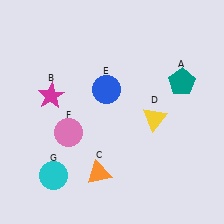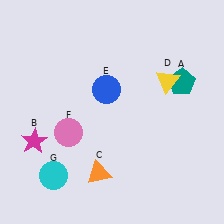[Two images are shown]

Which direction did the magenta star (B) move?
The magenta star (B) moved down.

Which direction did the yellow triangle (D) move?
The yellow triangle (D) moved up.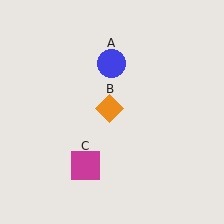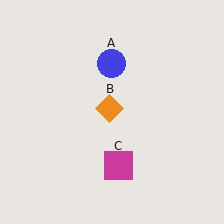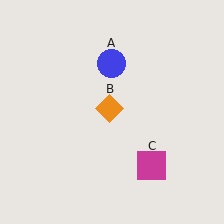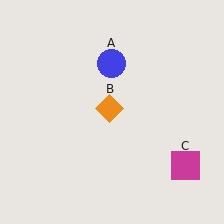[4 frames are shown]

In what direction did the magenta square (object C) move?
The magenta square (object C) moved right.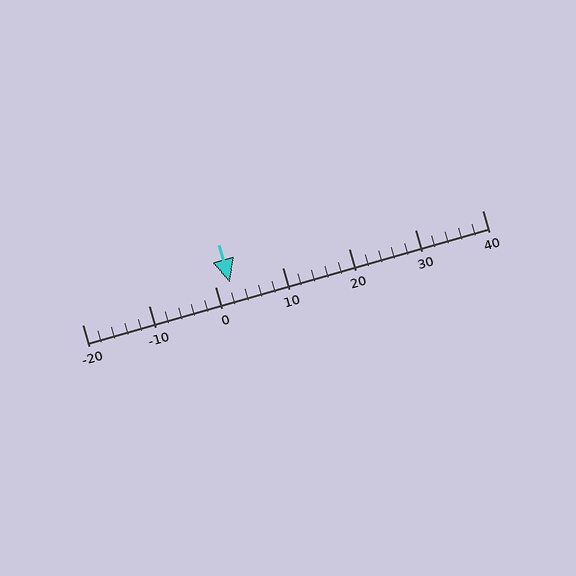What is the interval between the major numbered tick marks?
The major tick marks are spaced 10 units apart.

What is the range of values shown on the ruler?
The ruler shows values from -20 to 40.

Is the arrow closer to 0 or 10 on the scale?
The arrow is closer to 0.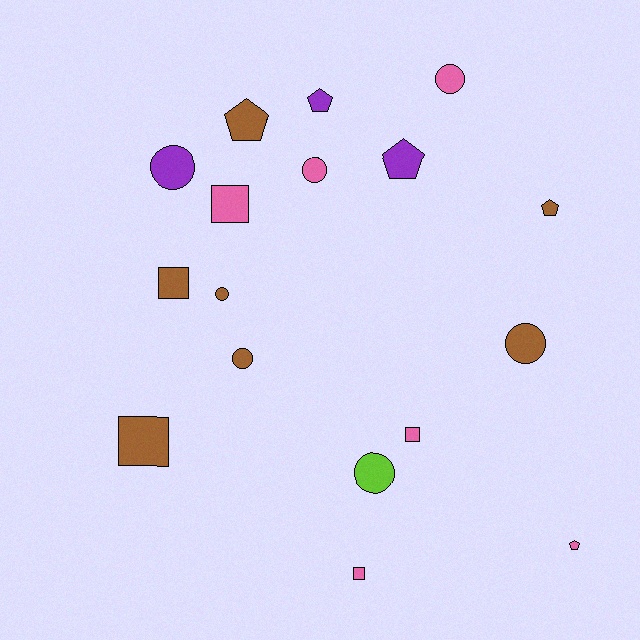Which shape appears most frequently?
Circle, with 7 objects.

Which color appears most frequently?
Brown, with 7 objects.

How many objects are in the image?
There are 17 objects.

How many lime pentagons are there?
There are no lime pentagons.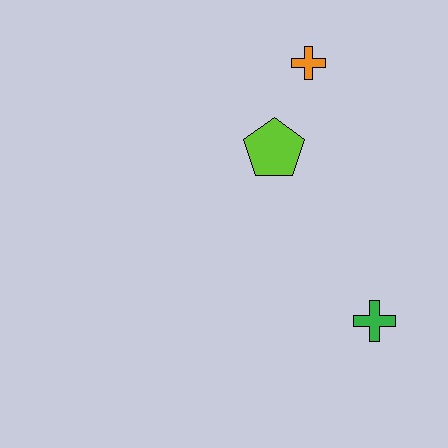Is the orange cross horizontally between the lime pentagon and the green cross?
Yes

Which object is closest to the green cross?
The lime pentagon is closest to the green cross.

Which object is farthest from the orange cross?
The green cross is farthest from the orange cross.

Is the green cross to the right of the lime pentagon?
Yes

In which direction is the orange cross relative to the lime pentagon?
The orange cross is above the lime pentagon.